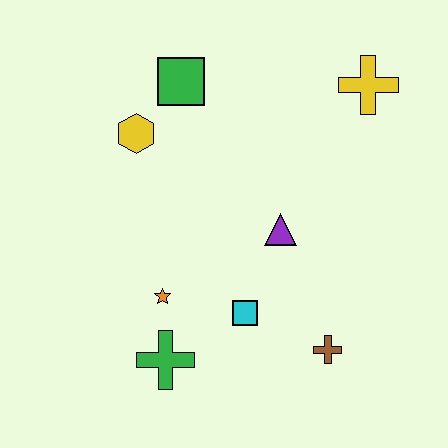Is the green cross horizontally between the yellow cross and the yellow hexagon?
Yes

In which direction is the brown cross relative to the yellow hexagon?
The brown cross is below the yellow hexagon.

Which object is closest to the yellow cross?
The purple triangle is closest to the yellow cross.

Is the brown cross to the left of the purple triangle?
No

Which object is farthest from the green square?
The brown cross is farthest from the green square.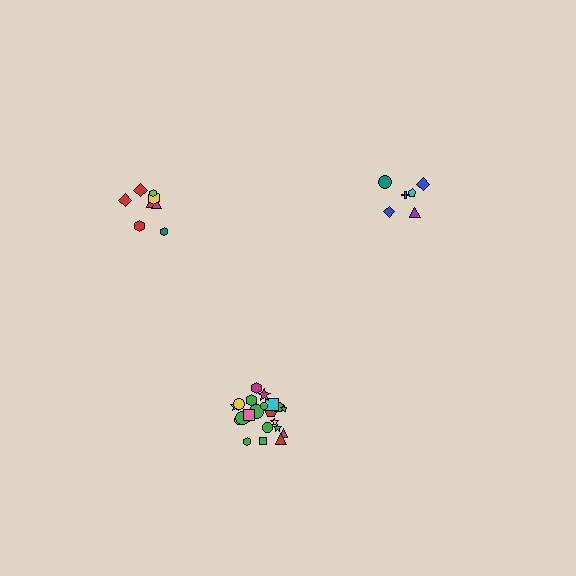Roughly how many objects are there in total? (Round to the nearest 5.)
Roughly 40 objects in total.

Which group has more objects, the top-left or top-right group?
The top-left group.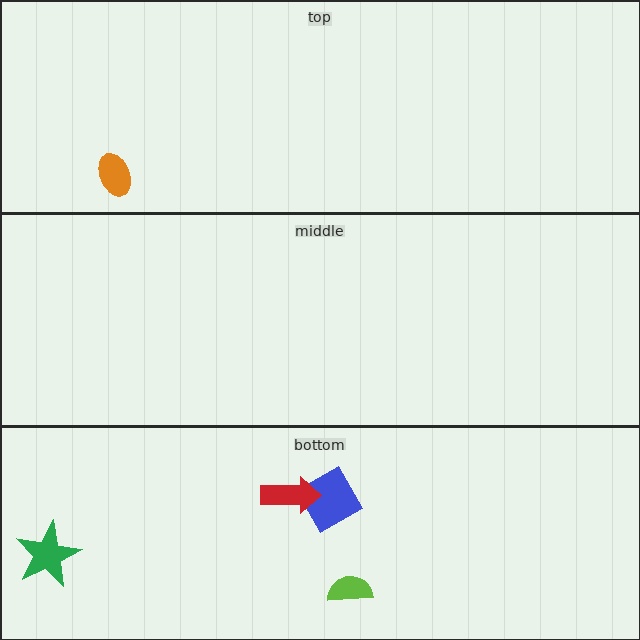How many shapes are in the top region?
1.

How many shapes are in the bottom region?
4.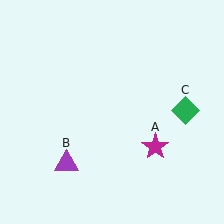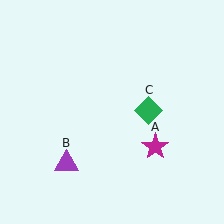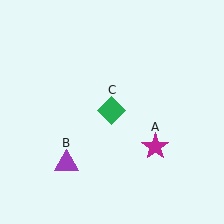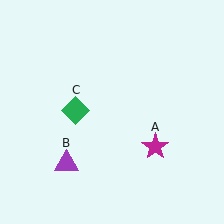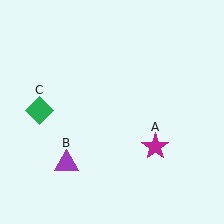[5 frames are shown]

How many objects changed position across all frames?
1 object changed position: green diamond (object C).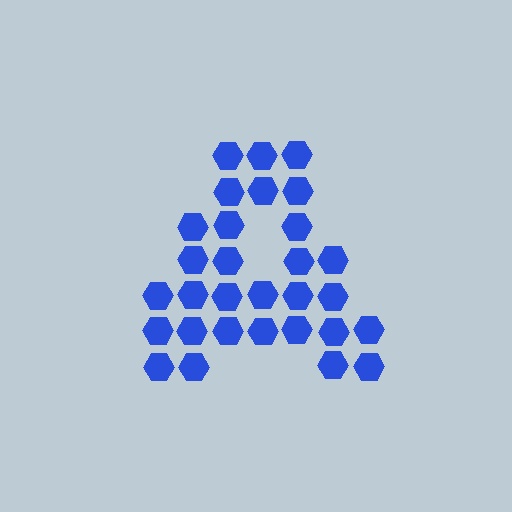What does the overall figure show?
The overall figure shows the letter A.